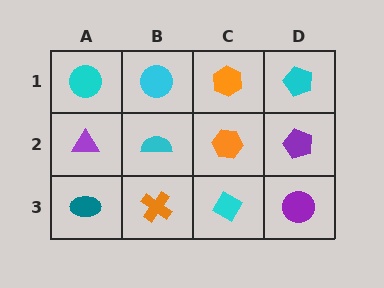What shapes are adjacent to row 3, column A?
A purple triangle (row 2, column A), an orange cross (row 3, column B).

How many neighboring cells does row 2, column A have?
3.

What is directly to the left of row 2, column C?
A cyan semicircle.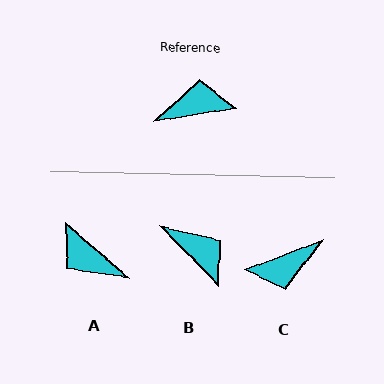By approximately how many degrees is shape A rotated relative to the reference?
Approximately 130 degrees counter-clockwise.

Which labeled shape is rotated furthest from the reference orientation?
C, about 169 degrees away.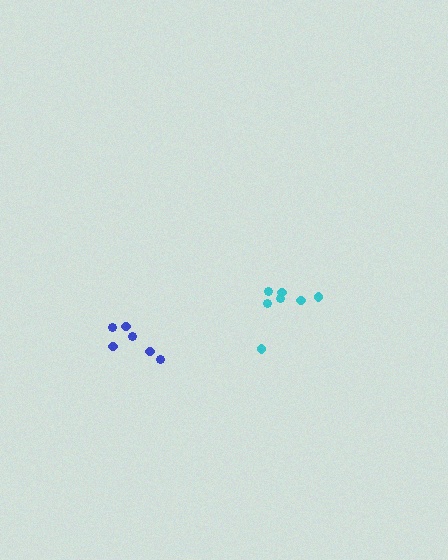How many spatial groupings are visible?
There are 2 spatial groupings.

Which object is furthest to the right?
The cyan cluster is rightmost.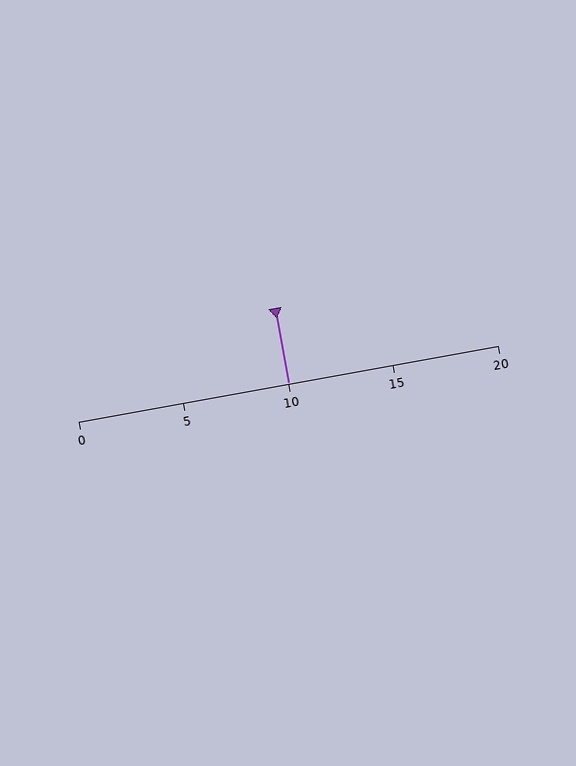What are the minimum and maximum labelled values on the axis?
The axis runs from 0 to 20.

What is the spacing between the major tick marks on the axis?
The major ticks are spaced 5 apart.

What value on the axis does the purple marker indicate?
The marker indicates approximately 10.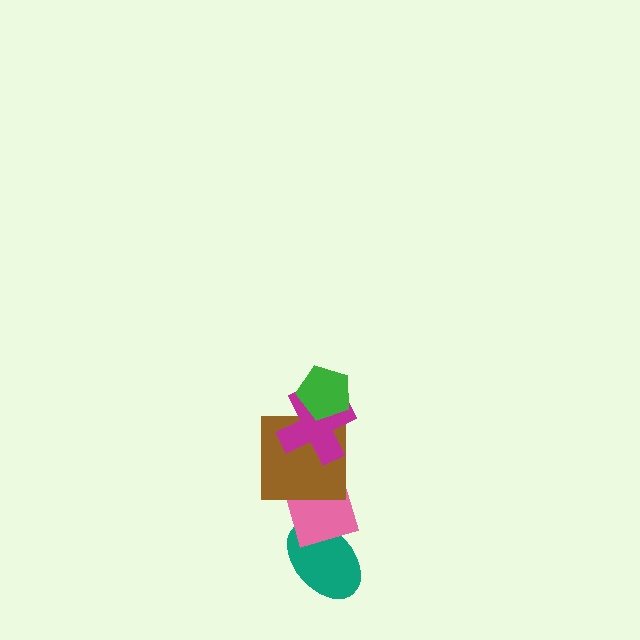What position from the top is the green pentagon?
The green pentagon is 1st from the top.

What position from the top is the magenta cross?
The magenta cross is 2nd from the top.